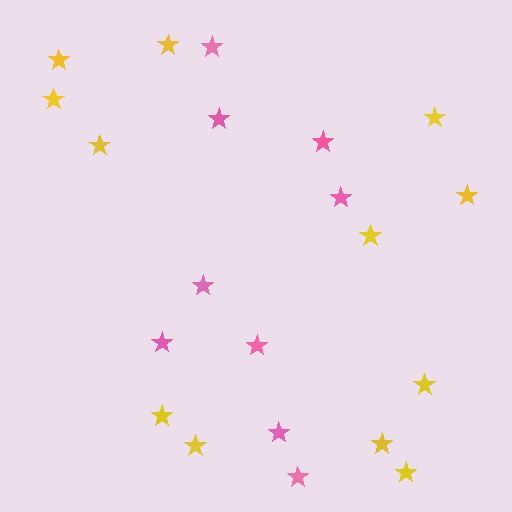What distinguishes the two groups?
There are 2 groups: one group of pink stars (9) and one group of yellow stars (12).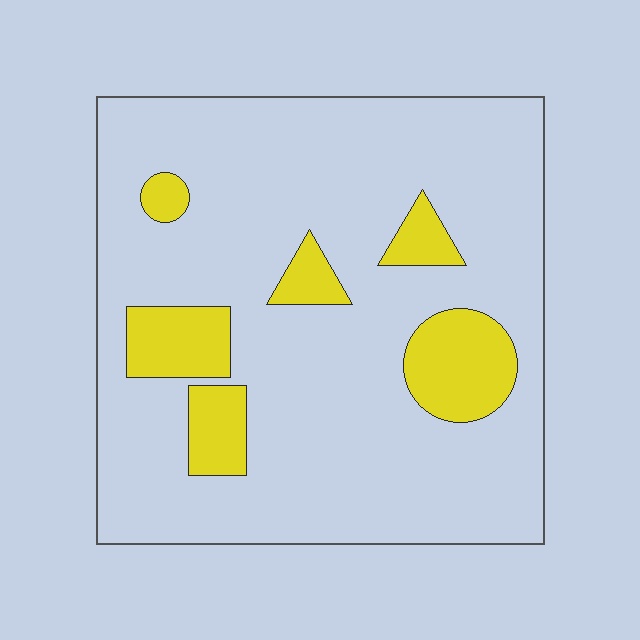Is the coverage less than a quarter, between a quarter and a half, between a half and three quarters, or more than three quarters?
Less than a quarter.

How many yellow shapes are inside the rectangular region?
6.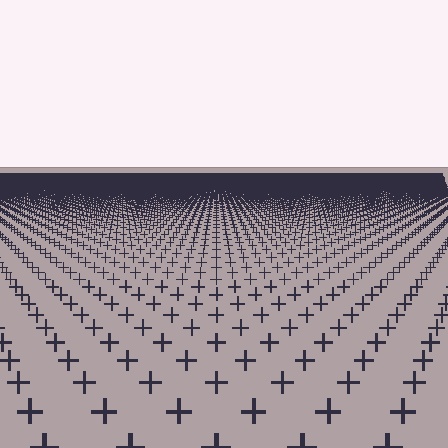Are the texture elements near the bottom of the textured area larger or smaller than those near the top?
Larger. Near the bottom, elements are closer to the viewer and appear at a bigger on-screen size.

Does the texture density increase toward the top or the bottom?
Density increases toward the top.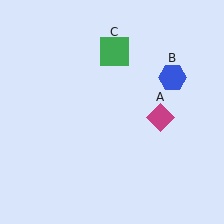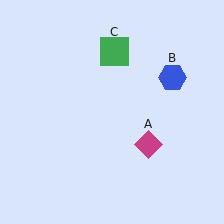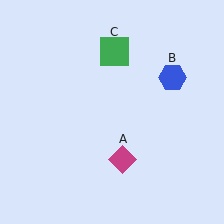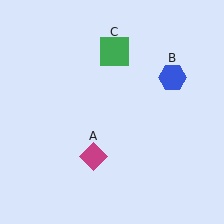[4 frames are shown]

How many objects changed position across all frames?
1 object changed position: magenta diamond (object A).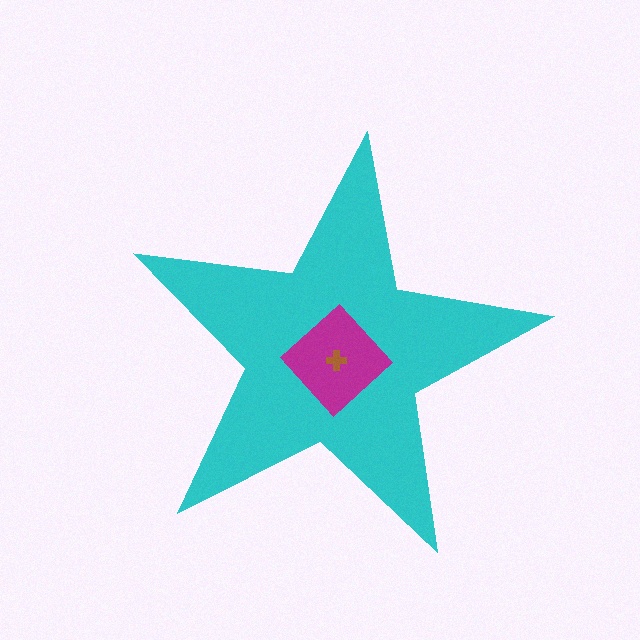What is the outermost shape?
The cyan star.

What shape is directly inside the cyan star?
The magenta diamond.